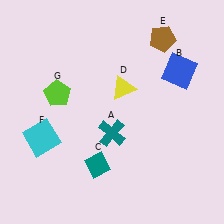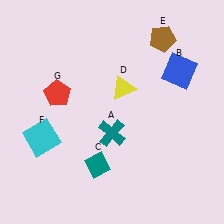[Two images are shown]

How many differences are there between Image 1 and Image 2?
There is 1 difference between the two images.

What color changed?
The pentagon (G) changed from lime in Image 1 to red in Image 2.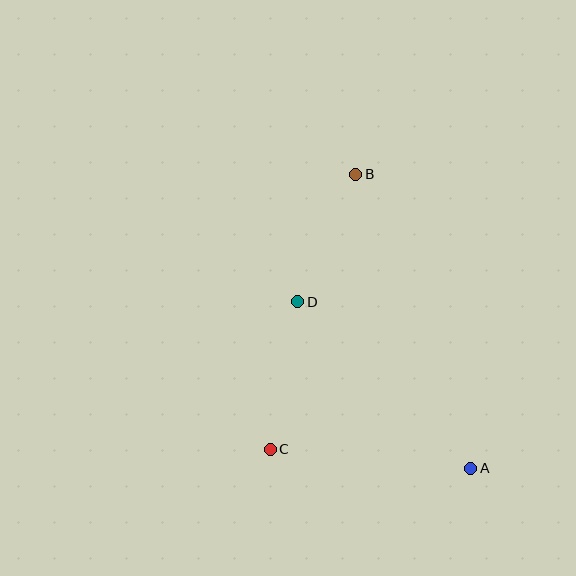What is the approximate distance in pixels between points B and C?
The distance between B and C is approximately 288 pixels.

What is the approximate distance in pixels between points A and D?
The distance between A and D is approximately 240 pixels.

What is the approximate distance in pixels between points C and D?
The distance between C and D is approximately 150 pixels.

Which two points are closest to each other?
Points B and D are closest to each other.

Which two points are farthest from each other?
Points A and B are farthest from each other.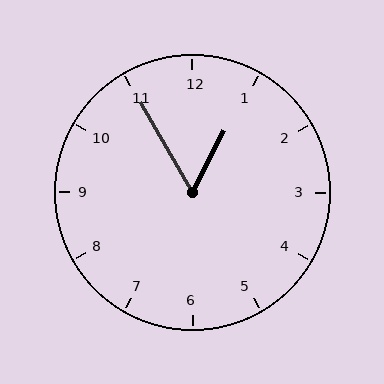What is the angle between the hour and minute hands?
Approximately 58 degrees.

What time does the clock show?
12:55.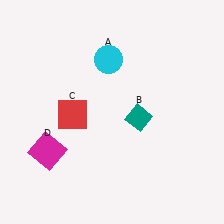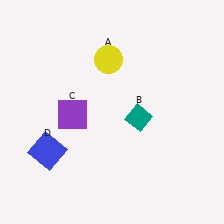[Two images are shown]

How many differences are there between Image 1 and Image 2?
There are 3 differences between the two images.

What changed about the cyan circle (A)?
In Image 1, A is cyan. In Image 2, it changed to yellow.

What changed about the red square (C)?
In Image 1, C is red. In Image 2, it changed to purple.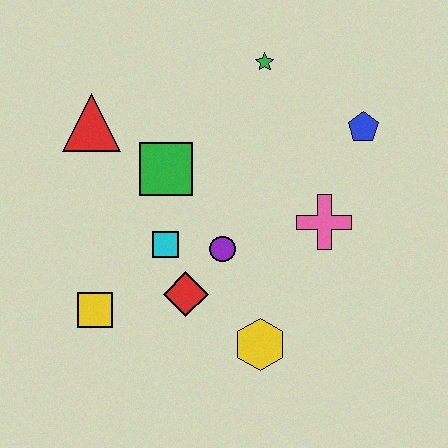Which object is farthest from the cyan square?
The blue pentagon is farthest from the cyan square.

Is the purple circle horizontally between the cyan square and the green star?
Yes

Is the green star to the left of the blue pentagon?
Yes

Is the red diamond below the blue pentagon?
Yes